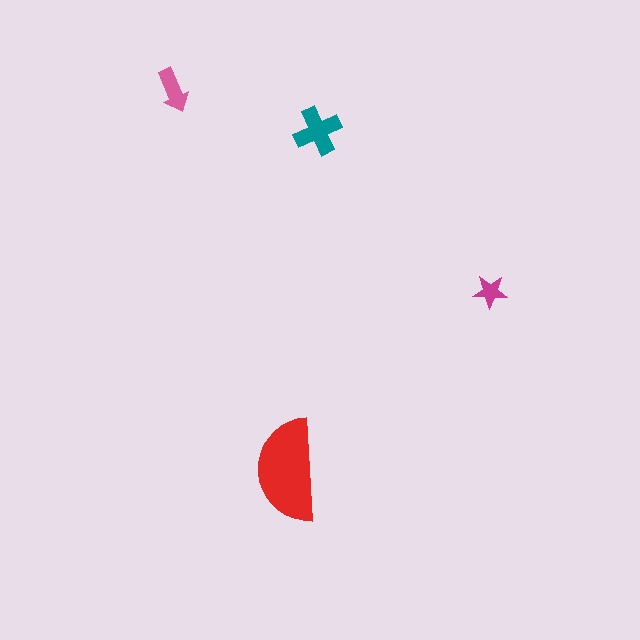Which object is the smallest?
The magenta star.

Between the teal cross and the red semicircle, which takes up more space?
The red semicircle.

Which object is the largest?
The red semicircle.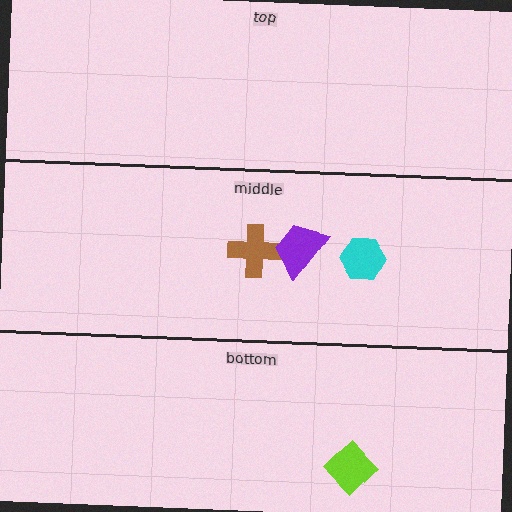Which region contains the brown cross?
The middle region.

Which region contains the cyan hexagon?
The middle region.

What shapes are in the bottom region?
The lime diamond.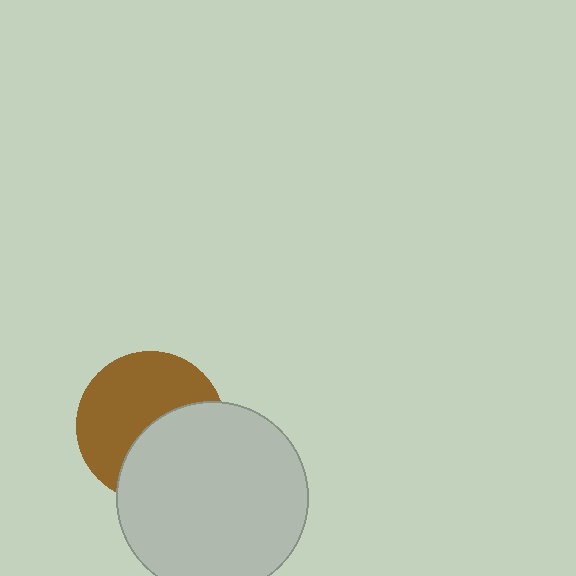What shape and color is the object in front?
The object in front is a light gray circle.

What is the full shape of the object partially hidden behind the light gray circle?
The partially hidden object is a brown circle.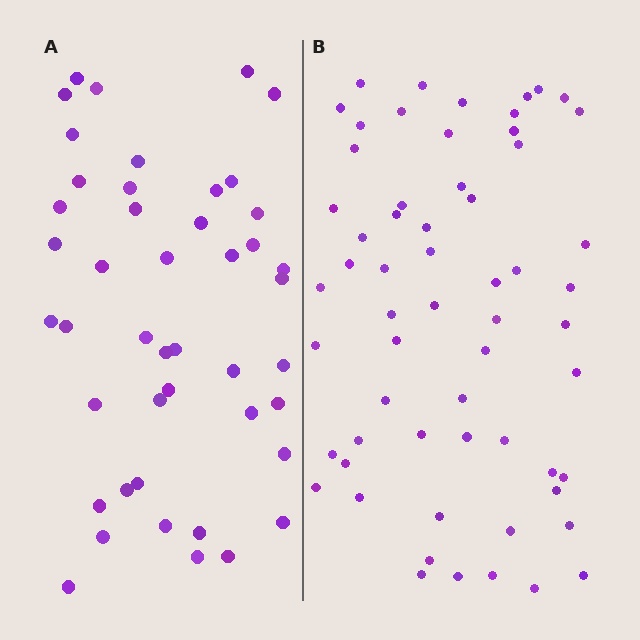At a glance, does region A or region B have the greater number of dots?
Region B (the right region) has more dots.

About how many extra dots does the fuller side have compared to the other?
Region B has approximately 15 more dots than region A.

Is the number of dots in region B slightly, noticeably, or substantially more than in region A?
Region B has noticeably more, but not dramatically so. The ratio is roughly 1.3 to 1.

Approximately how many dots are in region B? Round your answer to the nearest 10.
About 60 dots.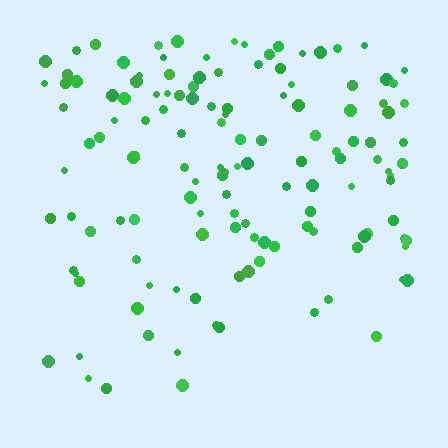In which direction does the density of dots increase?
From bottom to top, with the top side densest.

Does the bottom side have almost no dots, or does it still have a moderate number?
Still a moderate number, just noticeably fewer than the top.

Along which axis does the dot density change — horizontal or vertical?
Vertical.